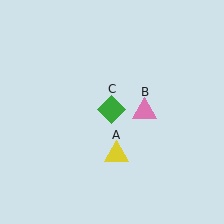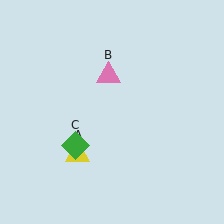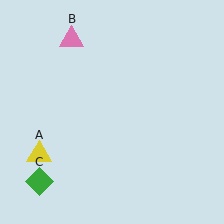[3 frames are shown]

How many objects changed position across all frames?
3 objects changed position: yellow triangle (object A), pink triangle (object B), green diamond (object C).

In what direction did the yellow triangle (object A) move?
The yellow triangle (object A) moved left.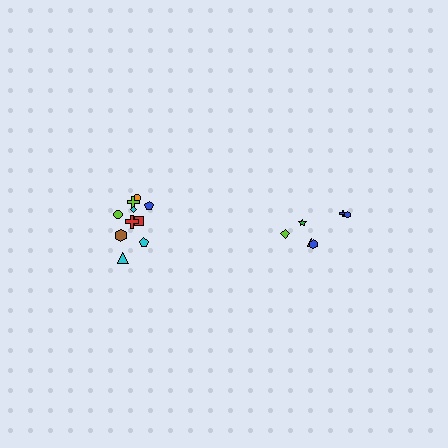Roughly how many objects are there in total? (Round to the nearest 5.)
Roughly 15 objects in total.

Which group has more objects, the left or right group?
The left group.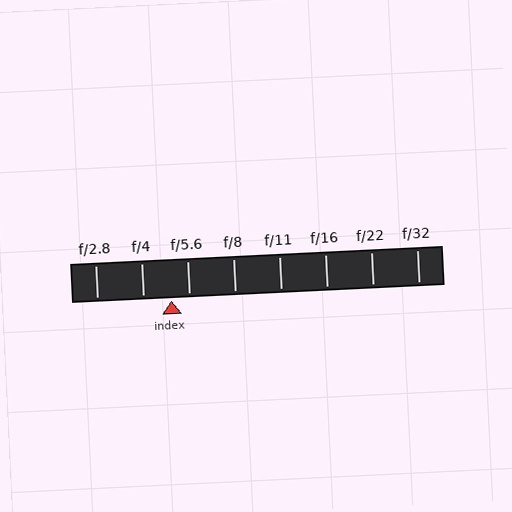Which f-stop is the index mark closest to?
The index mark is closest to f/5.6.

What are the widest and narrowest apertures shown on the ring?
The widest aperture shown is f/2.8 and the narrowest is f/32.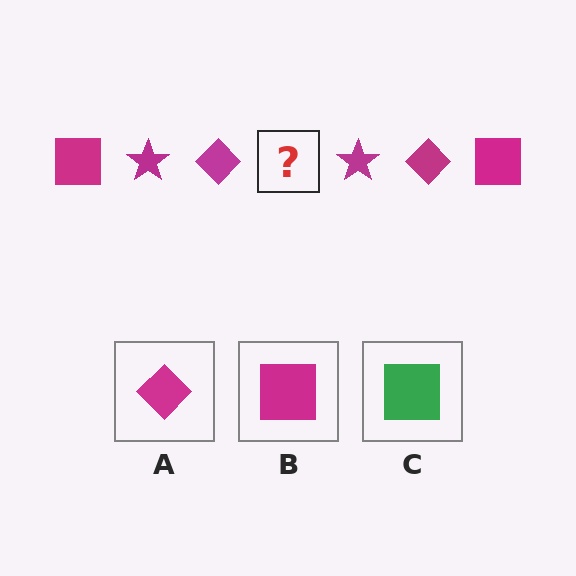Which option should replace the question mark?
Option B.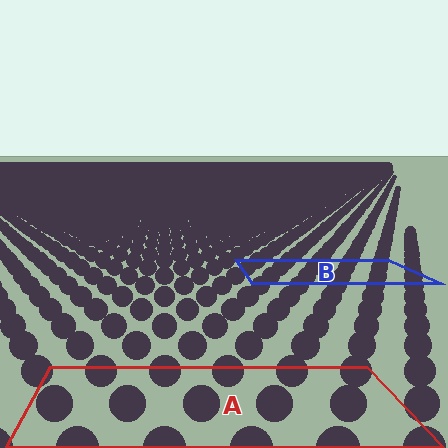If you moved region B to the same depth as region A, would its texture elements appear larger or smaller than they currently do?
They would appear larger. At a closer depth, the same texture elements are projected at a bigger on-screen size.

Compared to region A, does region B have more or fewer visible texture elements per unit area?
Region B has more texture elements per unit area — they are packed more densely because it is farther away.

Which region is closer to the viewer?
Region A is closer. The texture elements there are larger and more spread out.